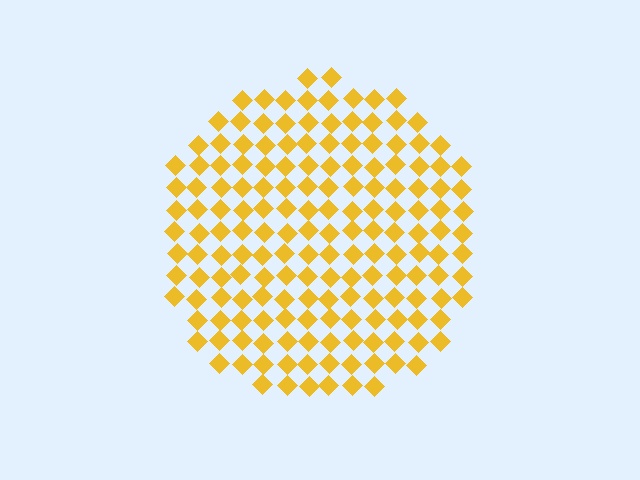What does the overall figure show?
The overall figure shows a circle.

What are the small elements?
The small elements are diamonds.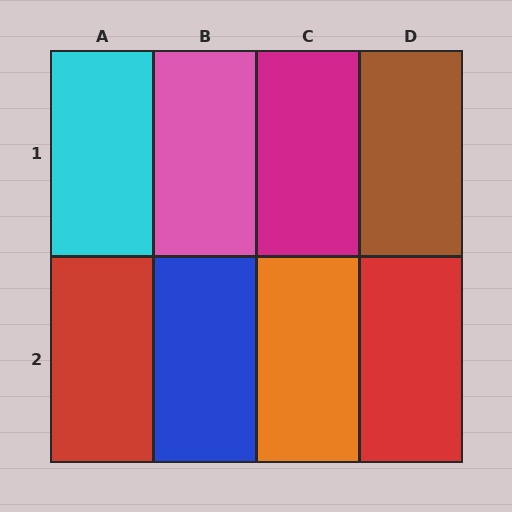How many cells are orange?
1 cell is orange.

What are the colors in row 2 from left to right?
Red, blue, orange, red.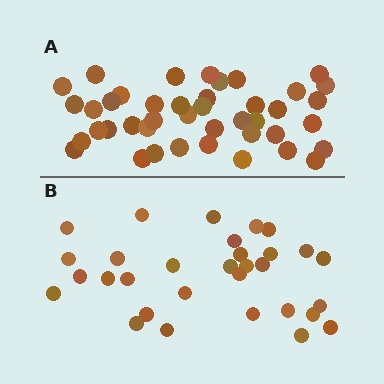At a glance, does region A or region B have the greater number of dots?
Region A (the top region) has more dots.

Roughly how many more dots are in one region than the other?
Region A has roughly 12 or so more dots than region B.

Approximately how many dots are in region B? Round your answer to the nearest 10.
About 30 dots. (The exact count is 31, which rounds to 30.)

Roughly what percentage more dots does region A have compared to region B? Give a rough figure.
About 35% more.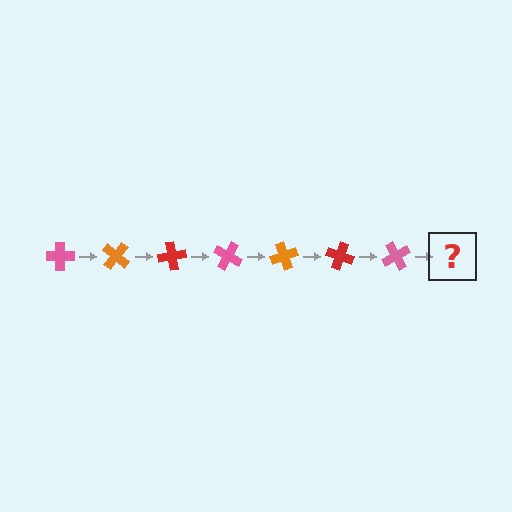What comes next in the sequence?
The next element should be an orange cross, rotated 280 degrees from the start.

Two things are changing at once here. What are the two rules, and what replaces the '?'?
The two rules are that it rotates 40 degrees each step and the color cycles through pink, orange, and red. The '?' should be an orange cross, rotated 280 degrees from the start.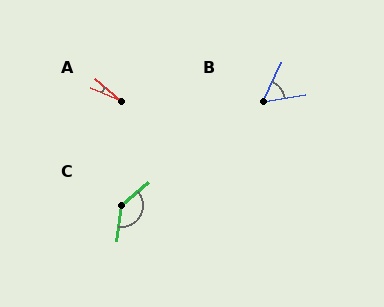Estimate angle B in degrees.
Approximately 55 degrees.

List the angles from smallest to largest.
A (18°), B (55°), C (136°).